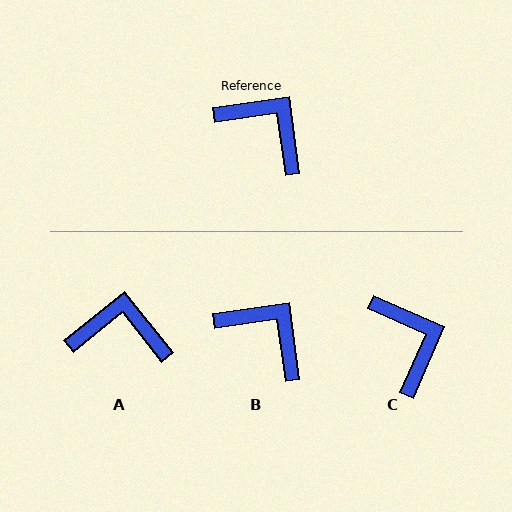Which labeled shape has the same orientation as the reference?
B.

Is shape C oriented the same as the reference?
No, it is off by about 32 degrees.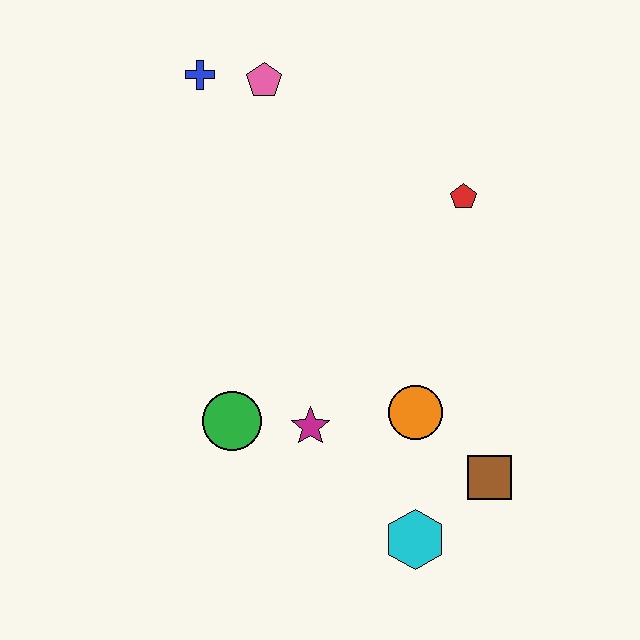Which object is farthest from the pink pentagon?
The cyan hexagon is farthest from the pink pentagon.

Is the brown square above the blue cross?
No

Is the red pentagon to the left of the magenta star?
No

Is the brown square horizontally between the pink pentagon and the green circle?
No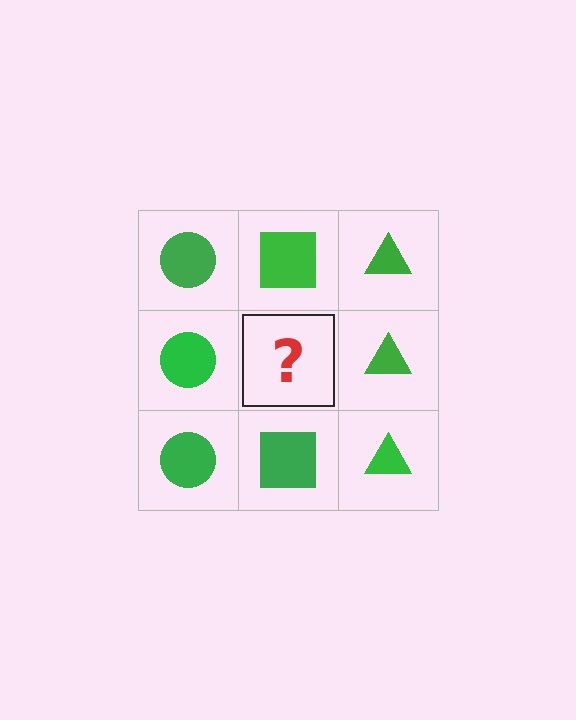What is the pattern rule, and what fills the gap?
The rule is that each column has a consistent shape. The gap should be filled with a green square.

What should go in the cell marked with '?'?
The missing cell should contain a green square.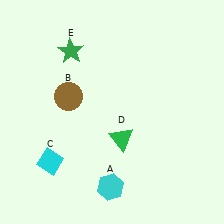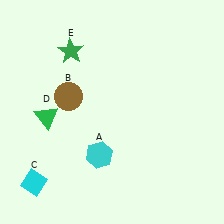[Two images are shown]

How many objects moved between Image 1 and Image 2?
3 objects moved between the two images.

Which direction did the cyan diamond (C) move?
The cyan diamond (C) moved down.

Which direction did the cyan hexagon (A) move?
The cyan hexagon (A) moved up.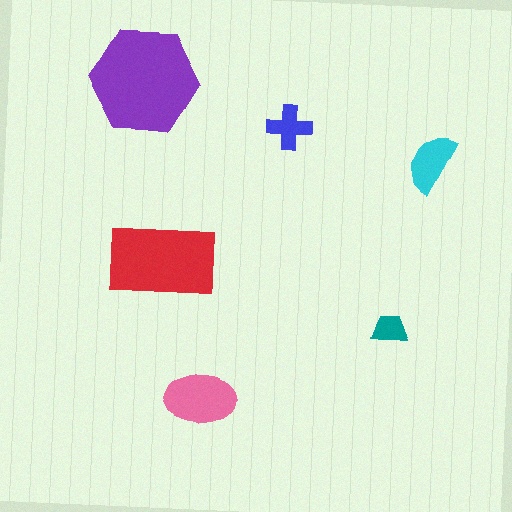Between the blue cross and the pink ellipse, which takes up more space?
The pink ellipse.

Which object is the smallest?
The teal trapezoid.